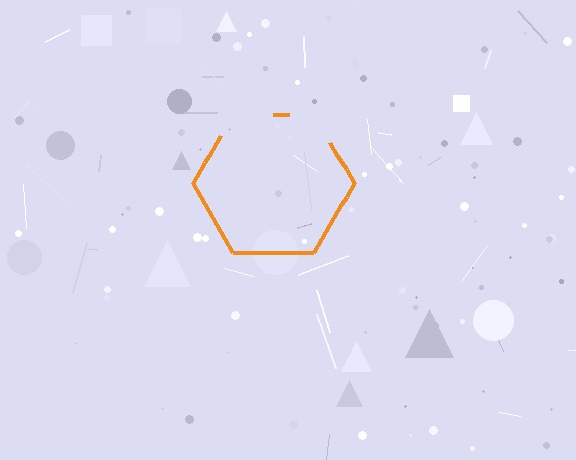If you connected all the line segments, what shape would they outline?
They would outline a hexagon.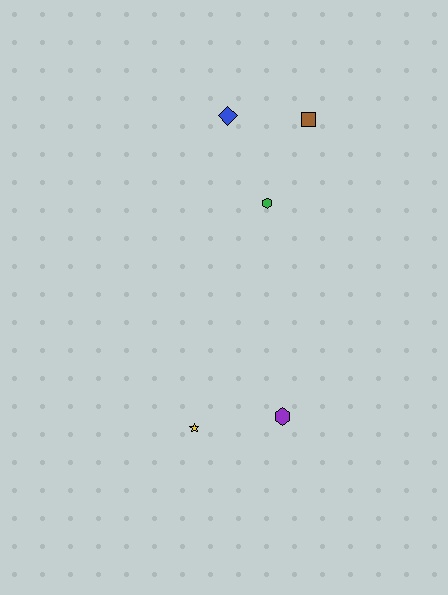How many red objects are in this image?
There are no red objects.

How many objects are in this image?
There are 5 objects.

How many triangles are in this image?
There are no triangles.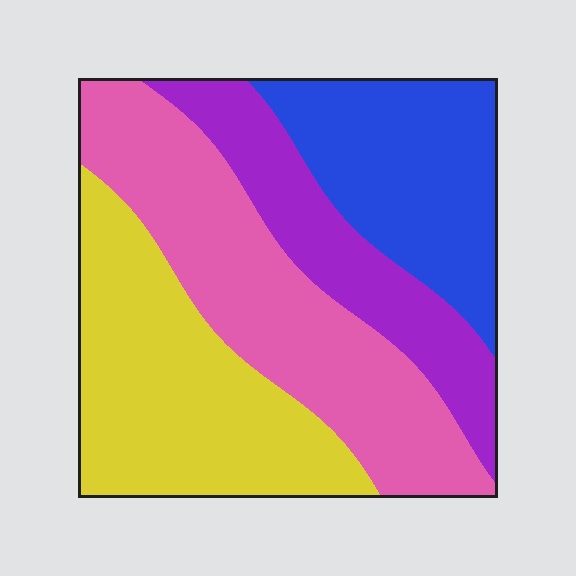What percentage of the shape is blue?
Blue takes up about one fifth (1/5) of the shape.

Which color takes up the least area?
Purple, at roughly 20%.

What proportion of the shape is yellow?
Yellow covers roughly 30% of the shape.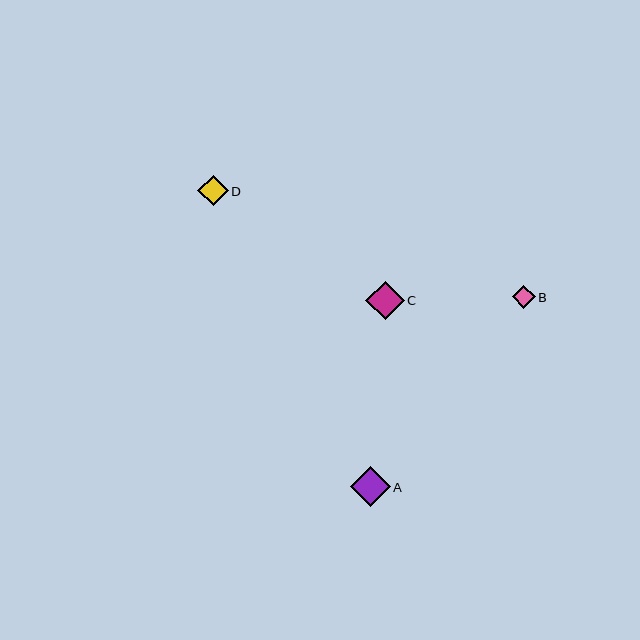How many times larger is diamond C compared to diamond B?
Diamond C is approximately 1.7 times the size of diamond B.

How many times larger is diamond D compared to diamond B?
Diamond D is approximately 1.3 times the size of diamond B.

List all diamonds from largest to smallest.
From largest to smallest: A, C, D, B.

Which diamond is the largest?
Diamond A is the largest with a size of approximately 39 pixels.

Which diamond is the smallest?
Diamond B is the smallest with a size of approximately 23 pixels.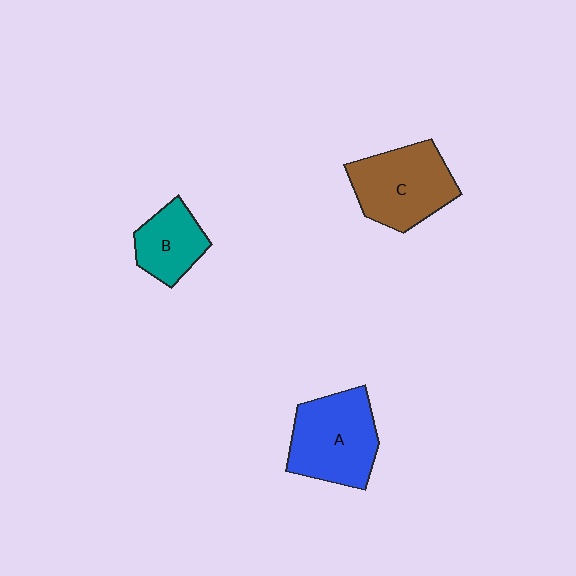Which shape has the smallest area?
Shape B (teal).